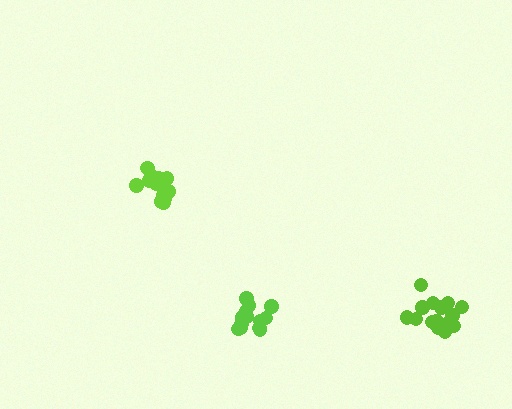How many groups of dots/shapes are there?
There are 3 groups.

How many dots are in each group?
Group 1: 15 dots, Group 2: 15 dots, Group 3: 14 dots (44 total).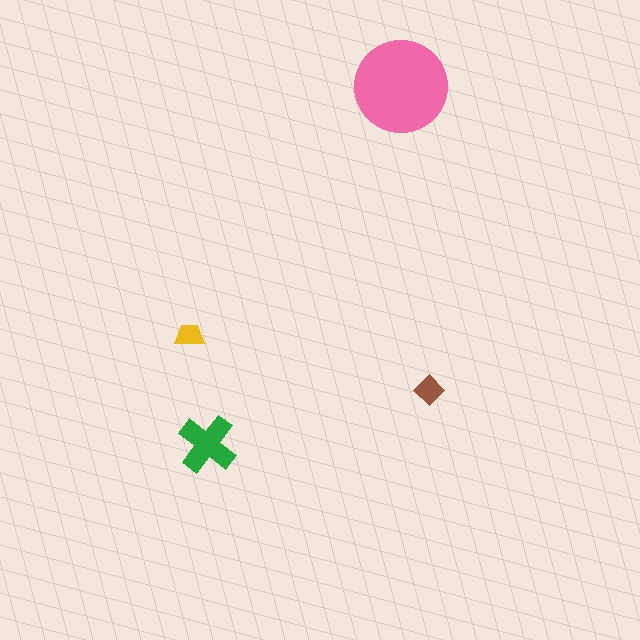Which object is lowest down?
The green cross is bottommost.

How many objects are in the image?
There are 4 objects in the image.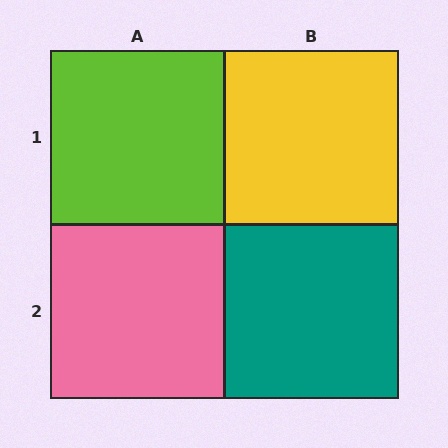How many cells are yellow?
1 cell is yellow.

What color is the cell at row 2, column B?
Teal.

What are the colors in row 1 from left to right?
Lime, yellow.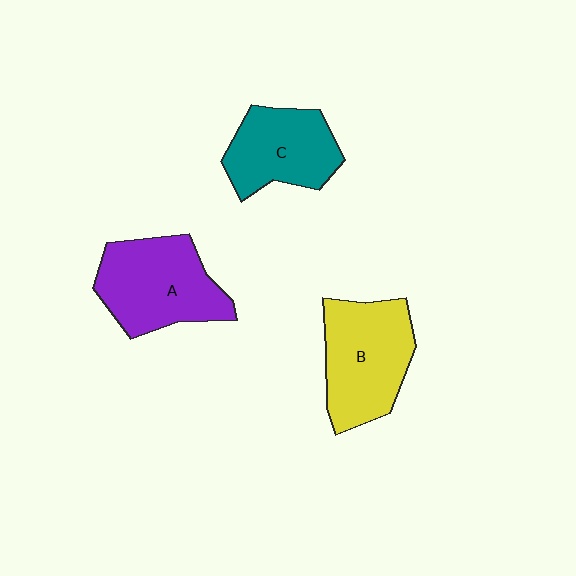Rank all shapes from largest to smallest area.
From largest to smallest: B (yellow), A (purple), C (teal).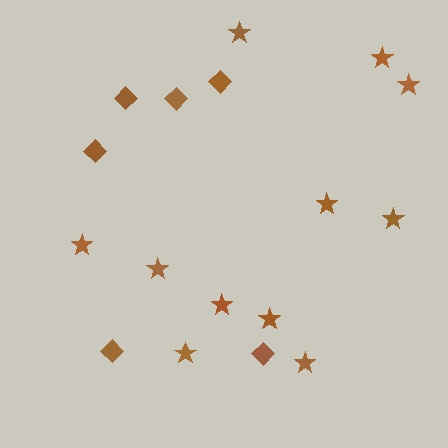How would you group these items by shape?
There are 2 groups: one group of diamonds (6) and one group of stars (11).